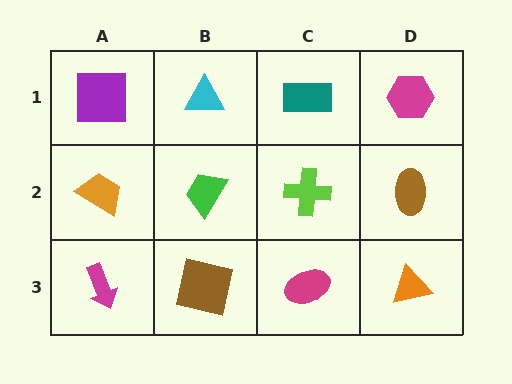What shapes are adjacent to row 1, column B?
A green trapezoid (row 2, column B), a purple square (row 1, column A), a teal rectangle (row 1, column C).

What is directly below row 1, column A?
An orange trapezoid.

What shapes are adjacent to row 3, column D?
A brown ellipse (row 2, column D), a magenta ellipse (row 3, column C).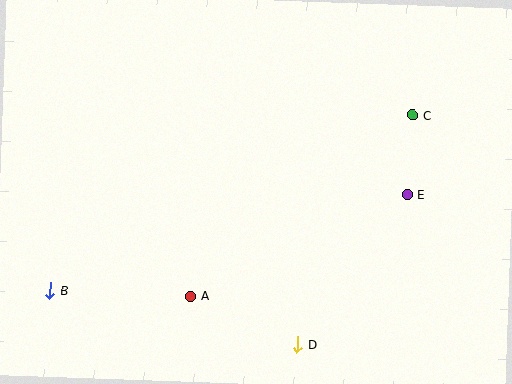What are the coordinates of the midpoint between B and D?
The midpoint between B and D is at (174, 317).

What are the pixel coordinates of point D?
Point D is at (297, 344).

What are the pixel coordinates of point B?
Point B is at (50, 290).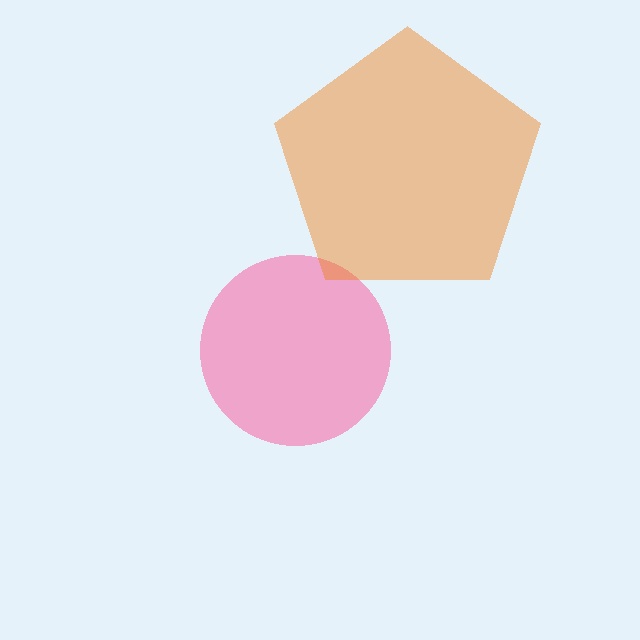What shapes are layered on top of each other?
The layered shapes are: a pink circle, an orange pentagon.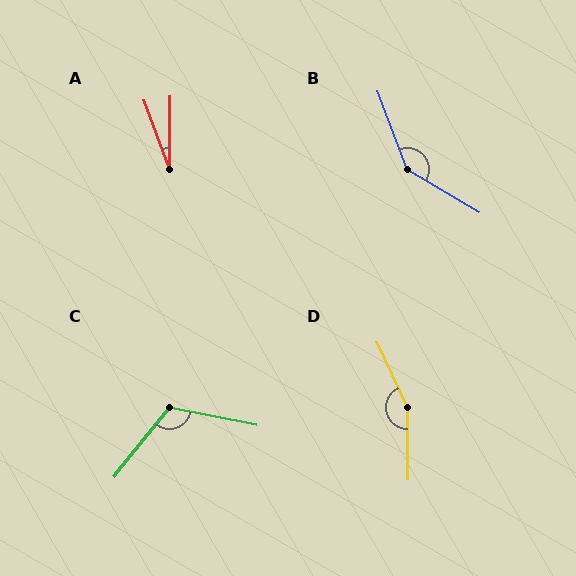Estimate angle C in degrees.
Approximately 117 degrees.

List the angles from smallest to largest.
A (21°), C (117°), B (141°), D (155°).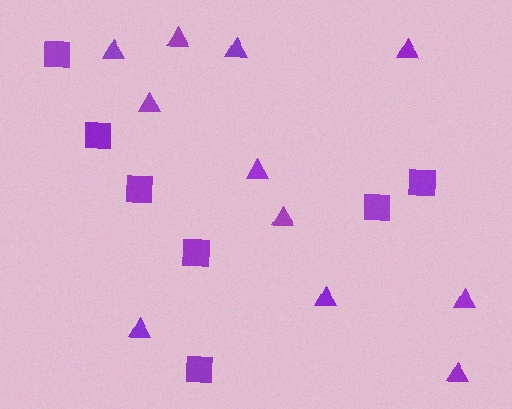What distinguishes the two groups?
There are 2 groups: one group of squares (7) and one group of triangles (11).